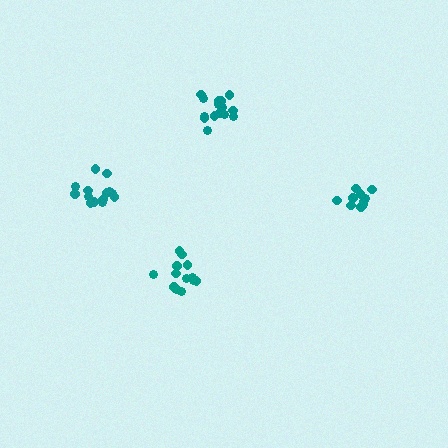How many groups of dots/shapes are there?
There are 4 groups.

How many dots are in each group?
Group 1: 13 dots, Group 2: 15 dots, Group 3: 10 dots, Group 4: 15 dots (53 total).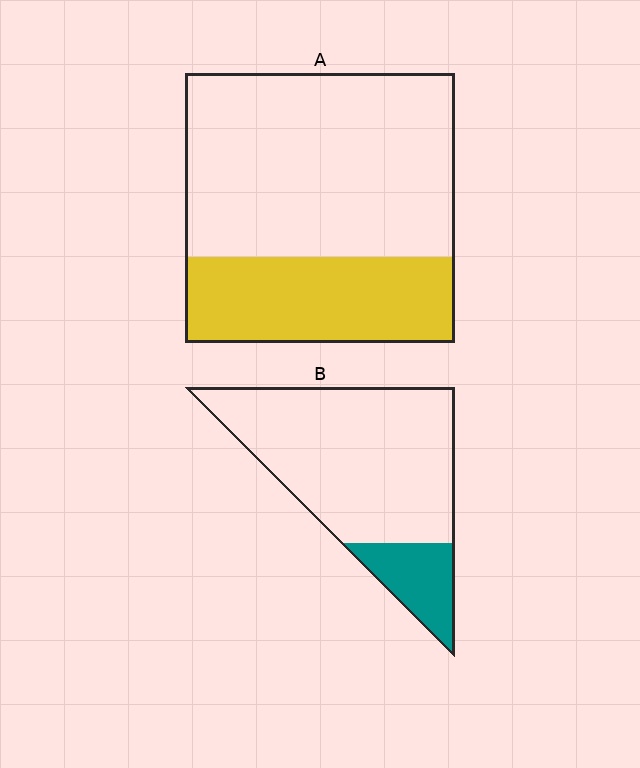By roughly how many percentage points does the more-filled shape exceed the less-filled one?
By roughly 15 percentage points (A over B).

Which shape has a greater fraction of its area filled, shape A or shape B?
Shape A.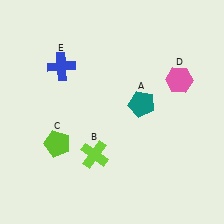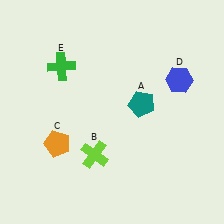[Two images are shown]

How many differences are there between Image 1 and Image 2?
There are 3 differences between the two images.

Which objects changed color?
C changed from lime to orange. D changed from pink to blue. E changed from blue to green.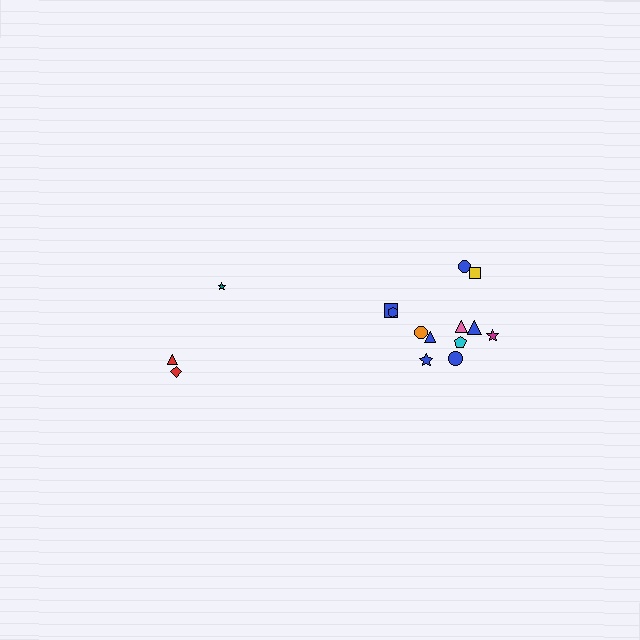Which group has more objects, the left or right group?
The right group.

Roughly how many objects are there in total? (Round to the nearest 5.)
Roughly 15 objects in total.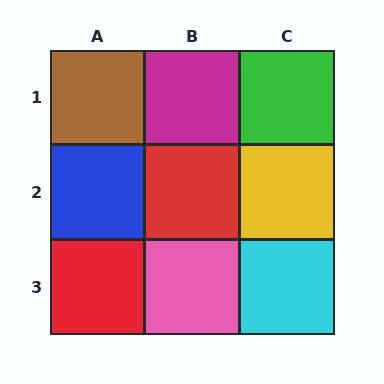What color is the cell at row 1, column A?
Brown.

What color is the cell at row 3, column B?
Pink.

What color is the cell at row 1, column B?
Magenta.